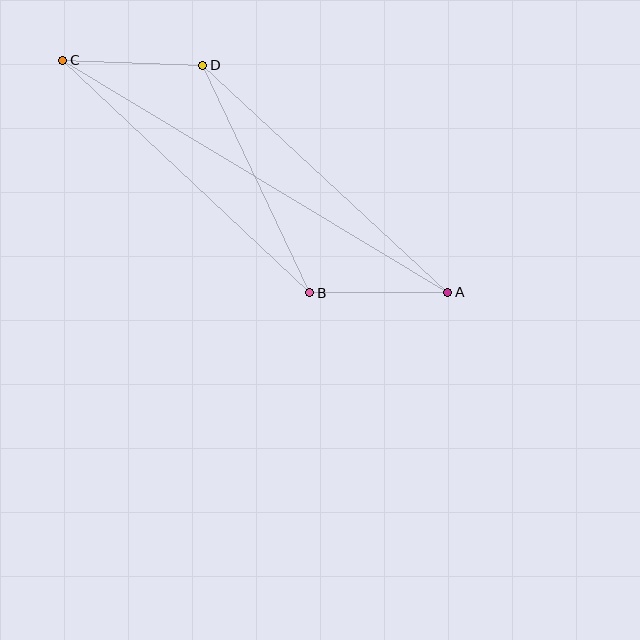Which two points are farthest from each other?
Points A and C are farthest from each other.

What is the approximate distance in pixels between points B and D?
The distance between B and D is approximately 251 pixels.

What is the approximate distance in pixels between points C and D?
The distance between C and D is approximately 140 pixels.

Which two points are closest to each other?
Points A and B are closest to each other.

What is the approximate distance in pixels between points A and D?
The distance between A and D is approximately 334 pixels.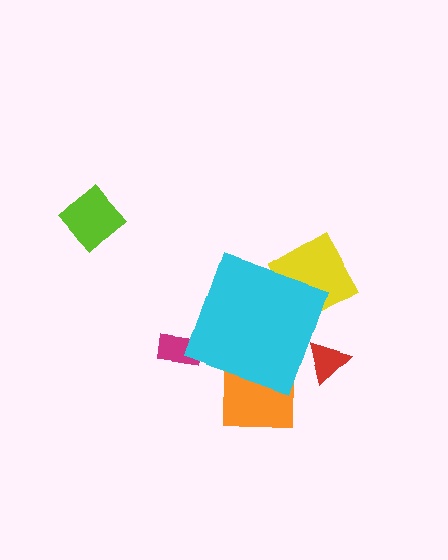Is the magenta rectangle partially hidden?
Yes, the magenta rectangle is partially hidden behind the cyan diamond.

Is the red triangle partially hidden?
Yes, the red triangle is partially hidden behind the cyan diamond.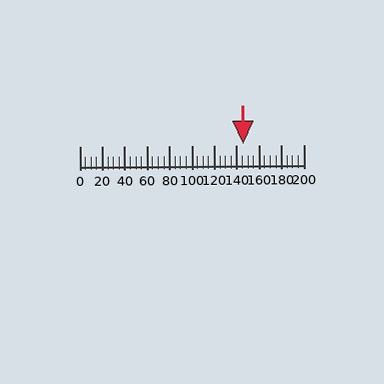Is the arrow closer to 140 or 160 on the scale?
The arrow is closer to 140.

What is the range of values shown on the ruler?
The ruler shows values from 0 to 200.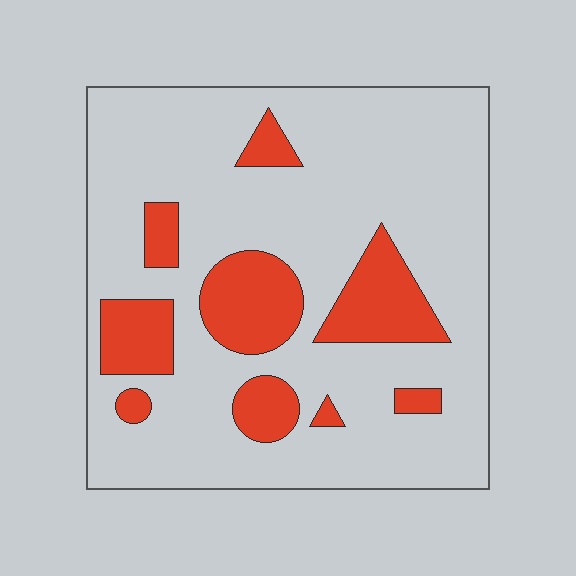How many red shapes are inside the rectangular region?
9.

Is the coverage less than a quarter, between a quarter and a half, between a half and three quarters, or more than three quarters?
Less than a quarter.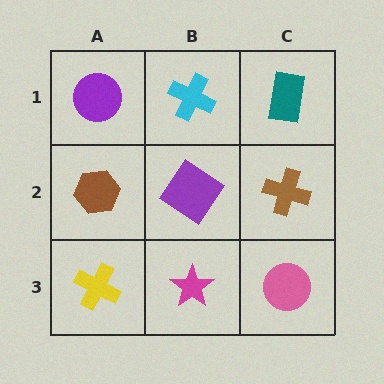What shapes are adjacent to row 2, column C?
A teal rectangle (row 1, column C), a pink circle (row 3, column C), a purple diamond (row 2, column B).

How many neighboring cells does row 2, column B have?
4.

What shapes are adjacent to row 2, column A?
A purple circle (row 1, column A), a yellow cross (row 3, column A), a purple diamond (row 2, column B).